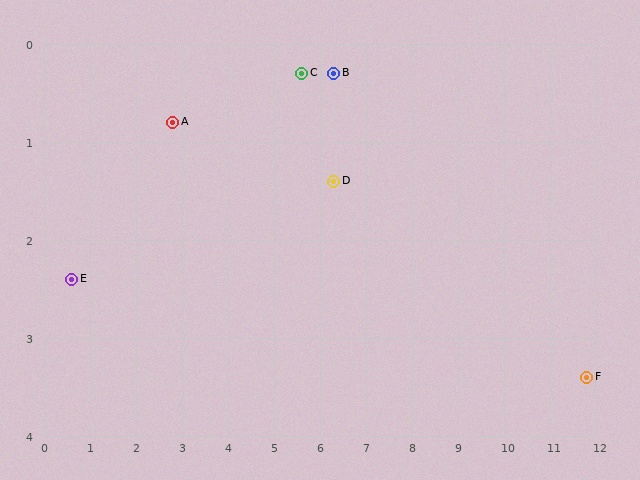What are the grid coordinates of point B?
Point B is at approximately (6.3, 0.3).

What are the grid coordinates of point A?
Point A is at approximately (2.8, 0.8).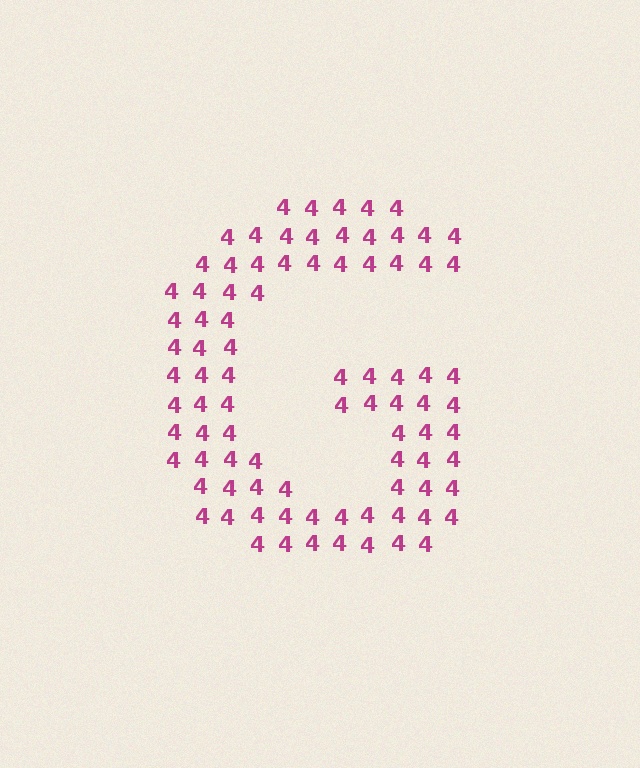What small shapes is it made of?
It is made of small digit 4's.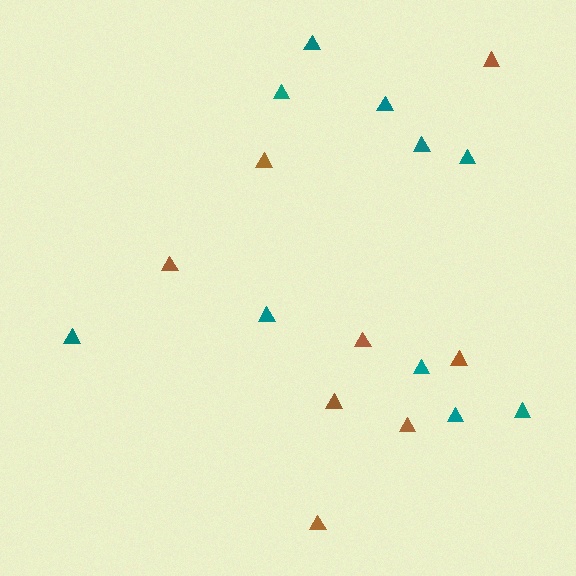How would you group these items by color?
There are 2 groups: one group of brown triangles (8) and one group of teal triangles (10).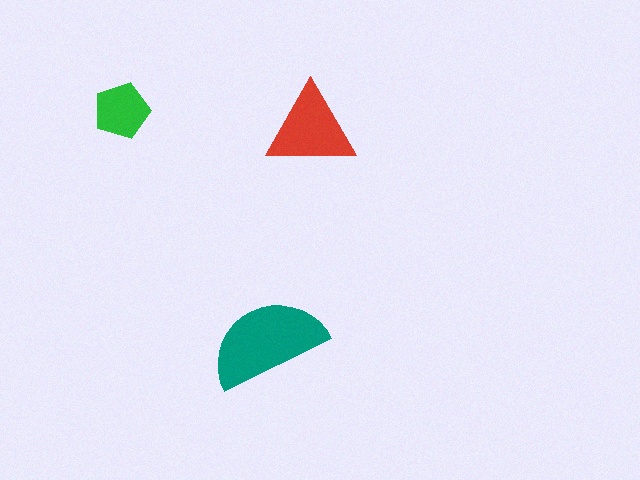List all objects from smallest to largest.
The green pentagon, the red triangle, the teal semicircle.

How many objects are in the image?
There are 3 objects in the image.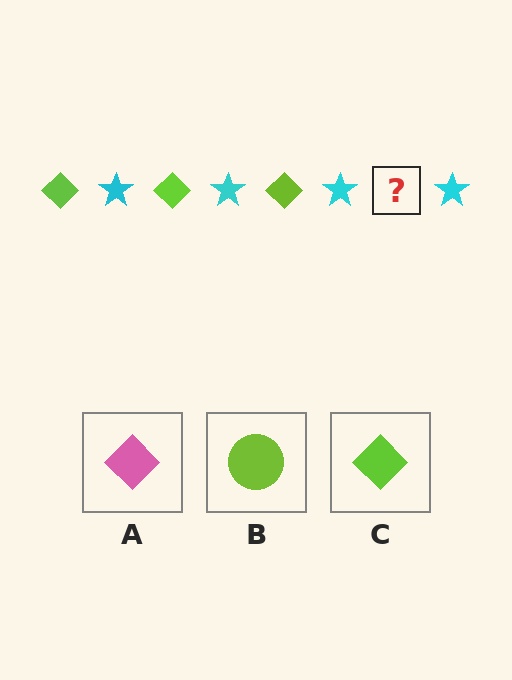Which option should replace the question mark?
Option C.